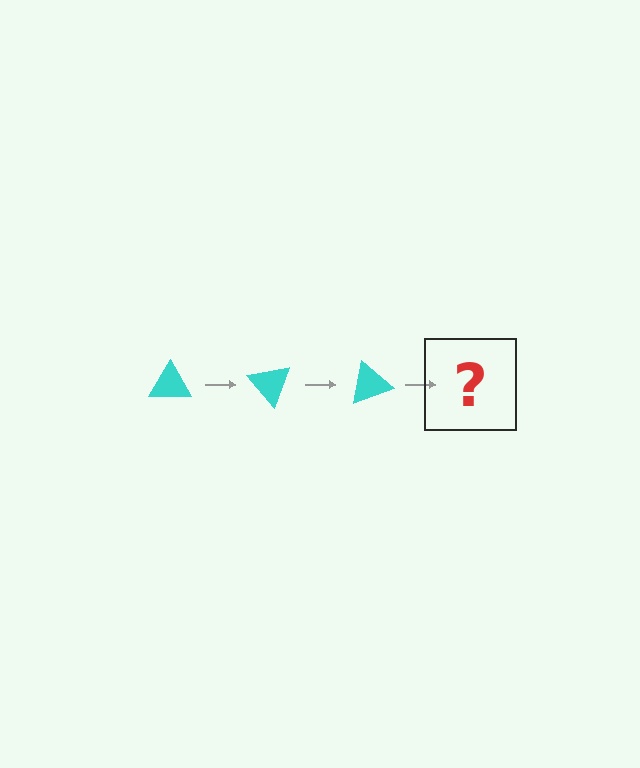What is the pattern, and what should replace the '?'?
The pattern is that the triangle rotates 50 degrees each step. The '?' should be a cyan triangle rotated 150 degrees.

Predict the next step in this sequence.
The next step is a cyan triangle rotated 150 degrees.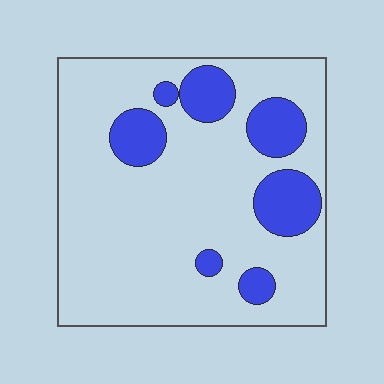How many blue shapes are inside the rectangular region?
7.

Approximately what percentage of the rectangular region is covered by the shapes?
Approximately 20%.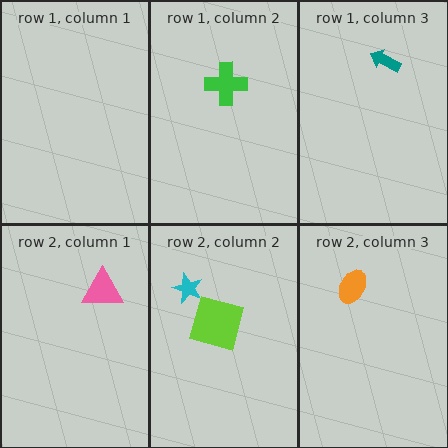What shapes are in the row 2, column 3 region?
The orange ellipse.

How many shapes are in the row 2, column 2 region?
2.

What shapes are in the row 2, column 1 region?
The pink triangle.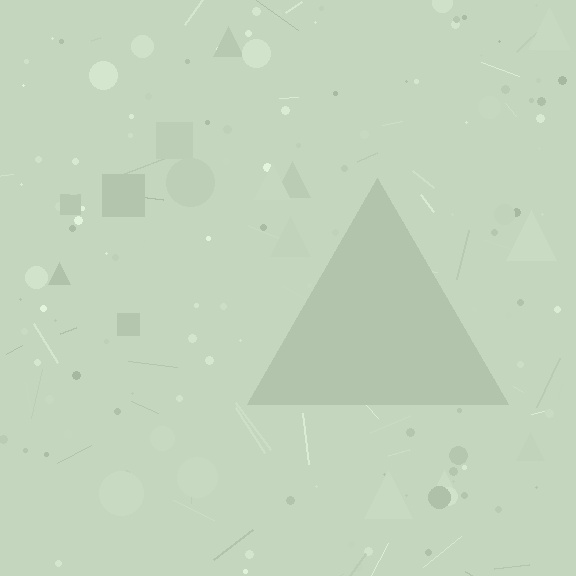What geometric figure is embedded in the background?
A triangle is embedded in the background.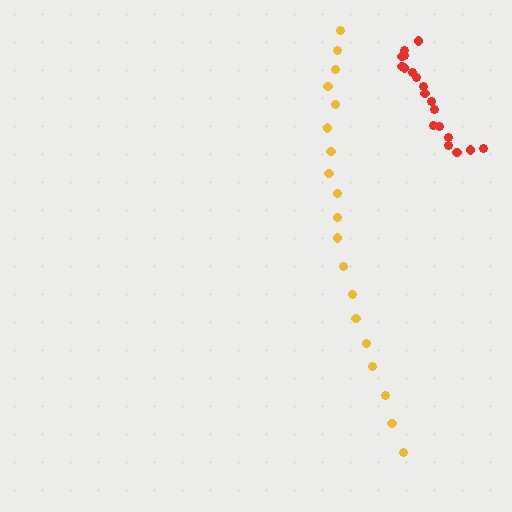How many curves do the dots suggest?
There are 2 distinct paths.